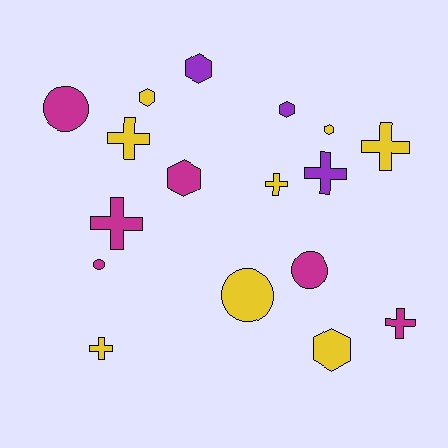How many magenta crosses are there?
There are 2 magenta crosses.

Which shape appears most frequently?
Cross, with 7 objects.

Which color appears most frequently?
Yellow, with 8 objects.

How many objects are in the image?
There are 17 objects.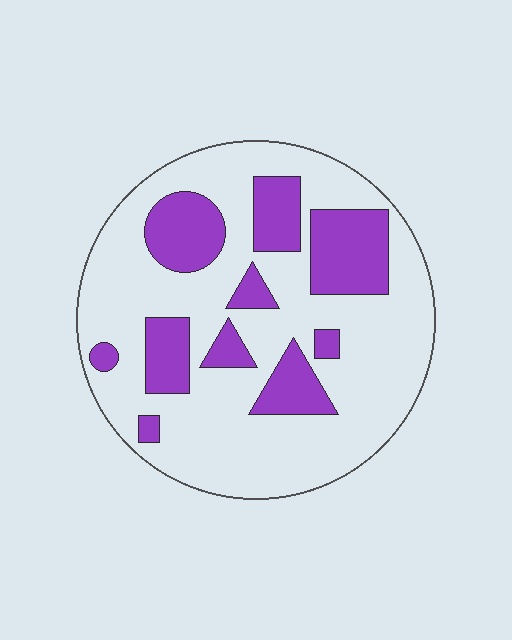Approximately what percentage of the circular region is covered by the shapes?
Approximately 25%.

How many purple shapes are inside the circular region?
10.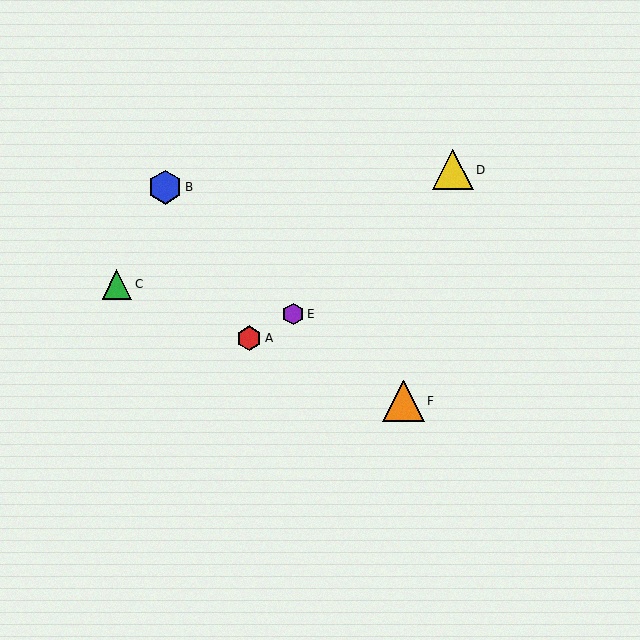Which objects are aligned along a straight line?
Objects A, C, F are aligned along a straight line.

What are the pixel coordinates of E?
Object E is at (293, 314).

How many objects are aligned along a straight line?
3 objects (A, C, F) are aligned along a straight line.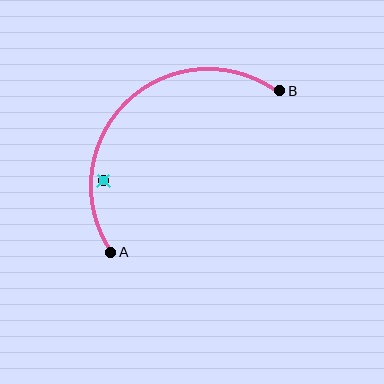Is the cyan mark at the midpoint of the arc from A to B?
No — the cyan mark does not lie on the arc at all. It sits slightly inside the curve.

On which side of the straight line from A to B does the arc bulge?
The arc bulges above and to the left of the straight line connecting A and B.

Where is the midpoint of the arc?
The arc midpoint is the point on the curve farthest from the straight line joining A and B. It sits above and to the left of that line.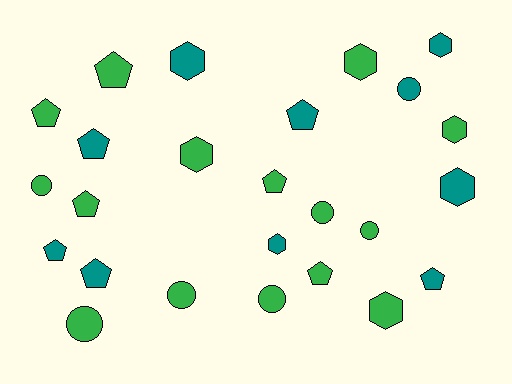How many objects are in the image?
There are 25 objects.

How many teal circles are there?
There is 1 teal circle.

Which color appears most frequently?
Green, with 15 objects.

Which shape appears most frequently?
Pentagon, with 10 objects.